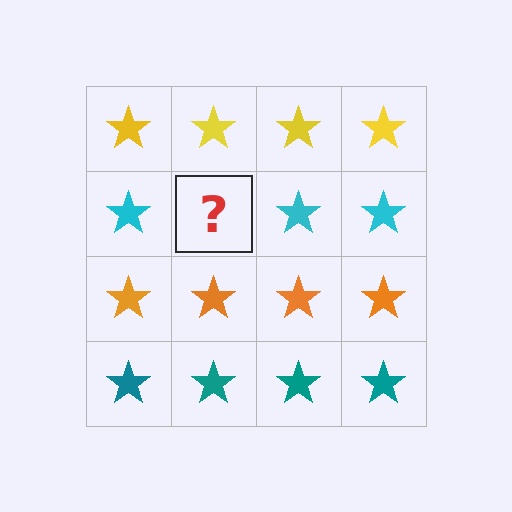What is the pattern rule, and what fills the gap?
The rule is that each row has a consistent color. The gap should be filled with a cyan star.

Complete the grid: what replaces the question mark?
The question mark should be replaced with a cyan star.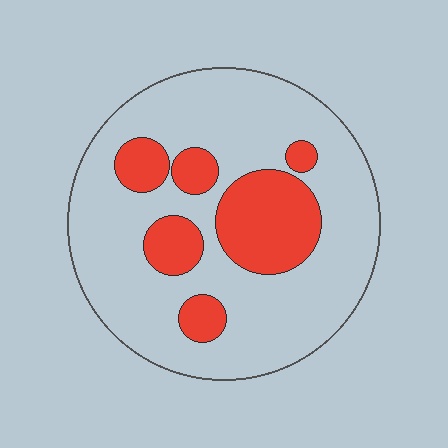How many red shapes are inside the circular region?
6.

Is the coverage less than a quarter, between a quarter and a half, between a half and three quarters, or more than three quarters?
Less than a quarter.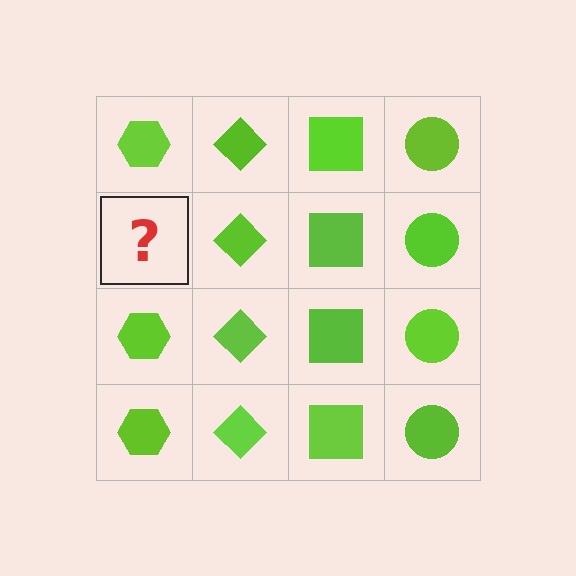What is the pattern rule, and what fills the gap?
The rule is that each column has a consistent shape. The gap should be filled with a lime hexagon.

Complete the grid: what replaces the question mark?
The question mark should be replaced with a lime hexagon.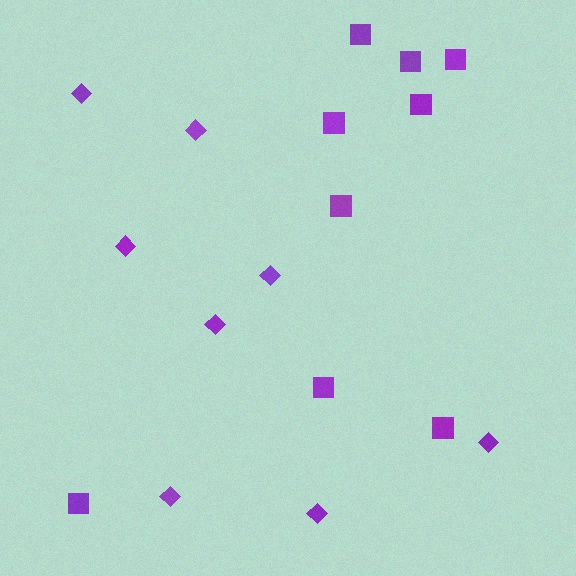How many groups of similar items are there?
There are 2 groups: one group of squares (9) and one group of diamonds (8).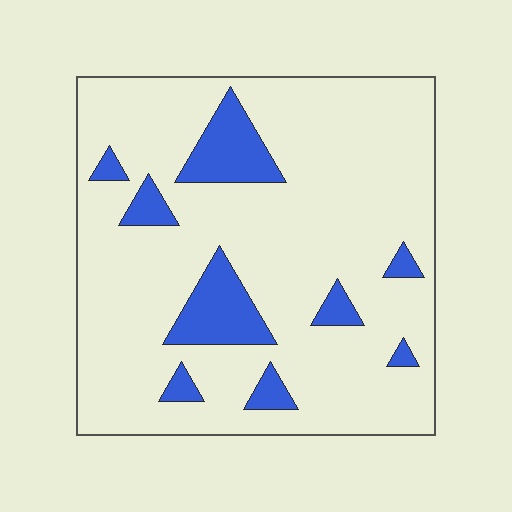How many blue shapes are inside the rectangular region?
9.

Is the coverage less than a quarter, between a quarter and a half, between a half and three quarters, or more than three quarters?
Less than a quarter.